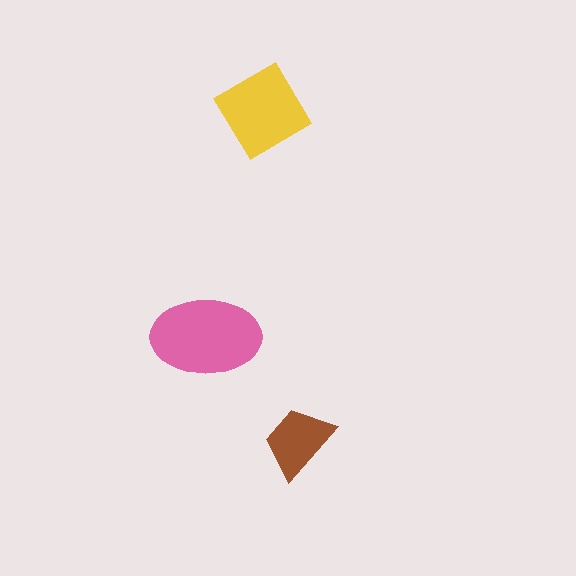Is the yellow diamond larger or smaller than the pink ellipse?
Smaller.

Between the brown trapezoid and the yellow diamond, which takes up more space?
The yellow diamond.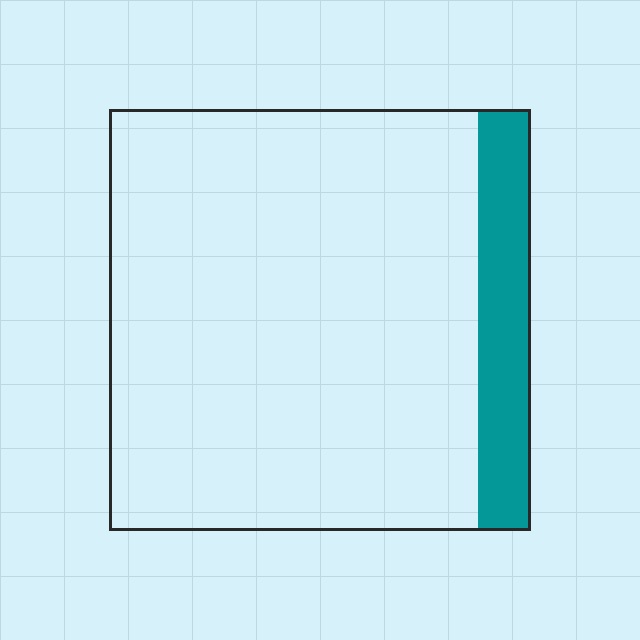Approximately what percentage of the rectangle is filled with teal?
Approximately 15%.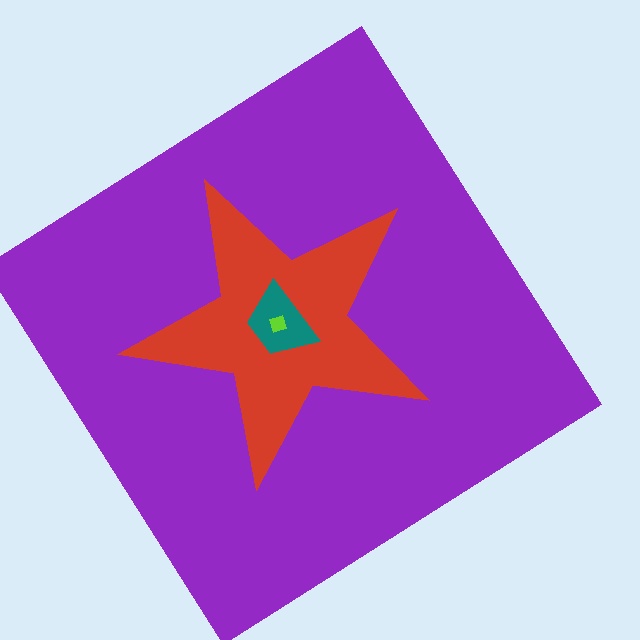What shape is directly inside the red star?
The teal trapezoid.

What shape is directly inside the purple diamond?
The red star.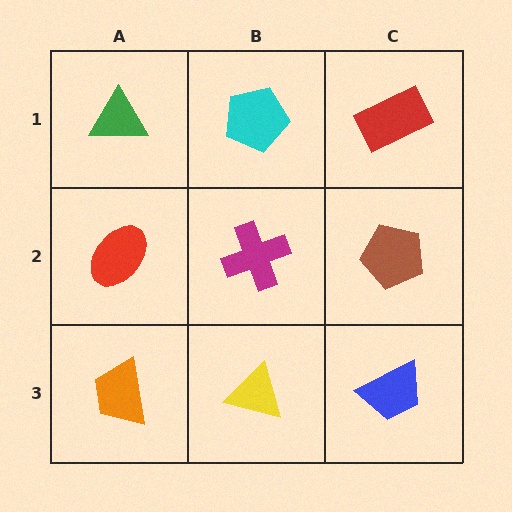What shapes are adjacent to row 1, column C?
A brown pentagon (row 2, column C), a cyan pentagon (row 1, column B).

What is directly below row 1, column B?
A magenta cross.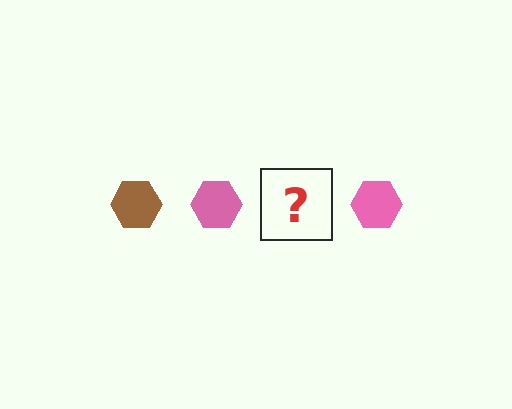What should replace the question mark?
The question mark should be replaced with a brown hexagon.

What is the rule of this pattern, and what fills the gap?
The rule is that the pattern cycles through brown, pink hexagons. The gap should be filled with a brown hexagon.